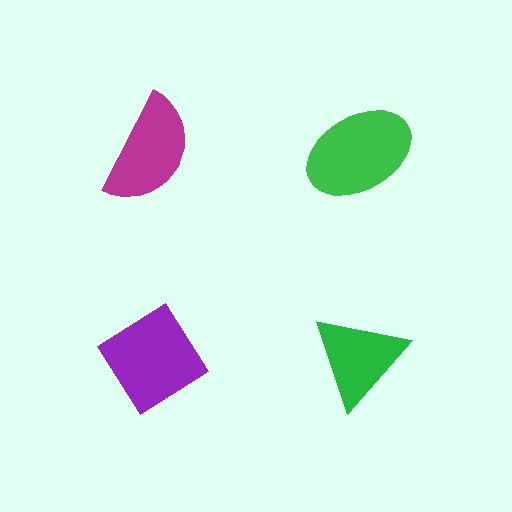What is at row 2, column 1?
A purple diamond.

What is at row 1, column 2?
A green ellipse.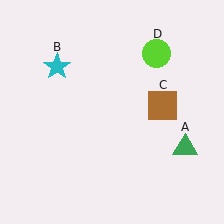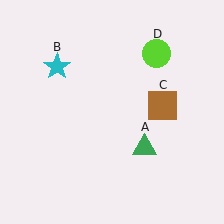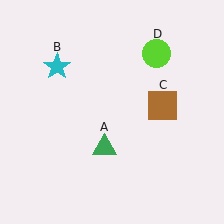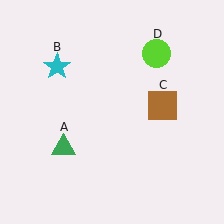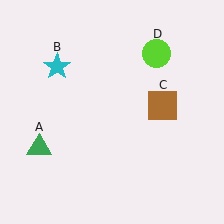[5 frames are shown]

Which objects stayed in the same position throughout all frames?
Cyan star (object B) and brown square (object C) and lime circle (object D) remained stationary.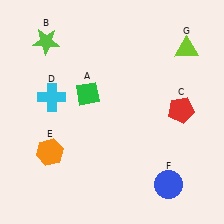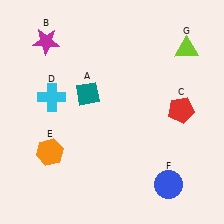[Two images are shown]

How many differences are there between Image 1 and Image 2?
There are 2 differences between the two images.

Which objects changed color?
A changed from green to teal. B changed from lime to magenta.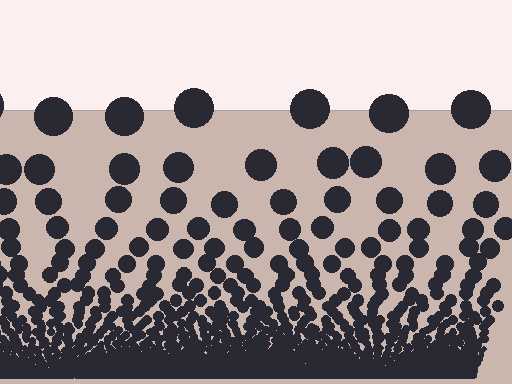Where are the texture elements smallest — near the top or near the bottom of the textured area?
Near the bottom.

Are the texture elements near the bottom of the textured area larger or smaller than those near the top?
Smaller. The gradient is inverted — elements near the bottom are smaller and denser.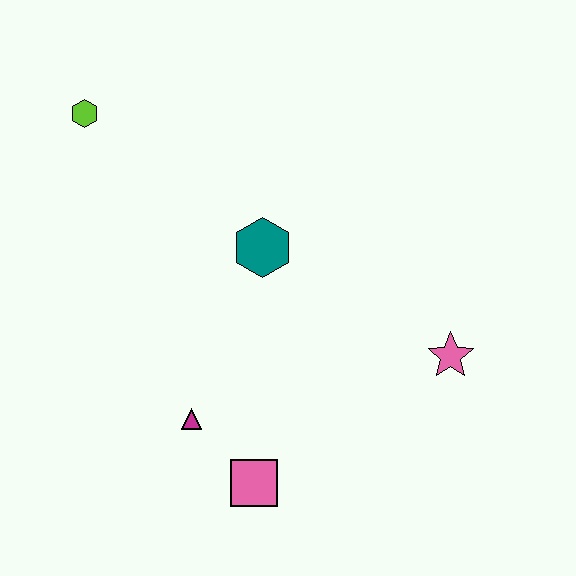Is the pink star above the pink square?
Yes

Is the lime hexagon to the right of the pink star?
No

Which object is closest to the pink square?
The magenta triangle is closest to the pink square.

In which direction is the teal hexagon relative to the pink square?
The teal hexagon is above the pink square.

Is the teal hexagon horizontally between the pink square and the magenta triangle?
No